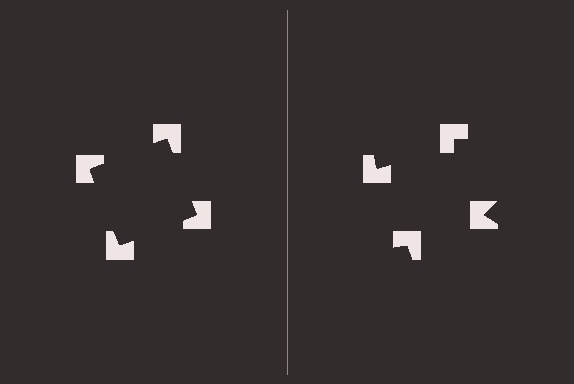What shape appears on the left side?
An illusory square.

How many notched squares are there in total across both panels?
8 — 4 on each side.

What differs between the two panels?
The notched squares are positioned identically on both sides; only the wedge orientations differ. On the left they align to a square; on the right they are misaligned.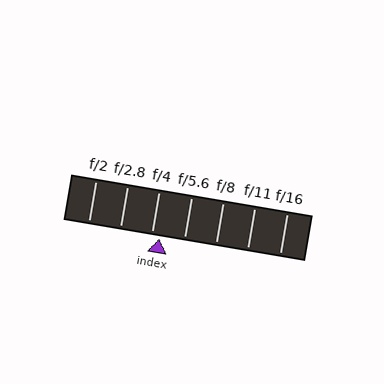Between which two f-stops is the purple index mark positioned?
The index mark is between f/4 and f/5.6.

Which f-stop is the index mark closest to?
The index mark is closest to f/4.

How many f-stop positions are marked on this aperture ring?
There are 7 f-stop positions marked.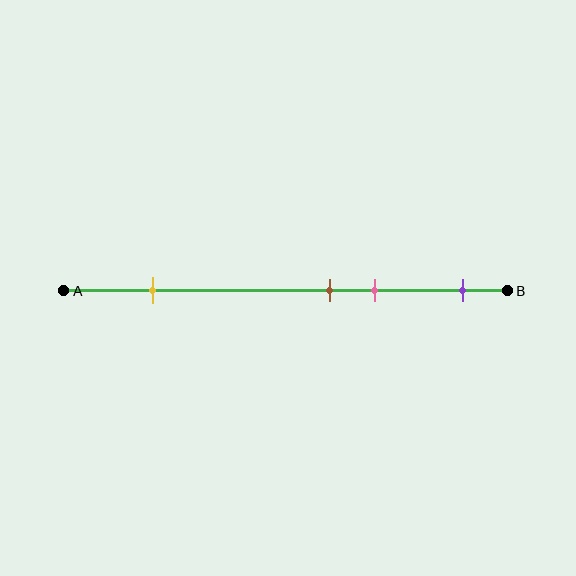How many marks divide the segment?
There are 4 marks dividing the segment.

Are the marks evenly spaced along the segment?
No, the marks are not evenly spaced.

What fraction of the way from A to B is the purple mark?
The purple mark is approximately 90% (0.9) of the way from A to B.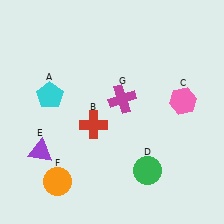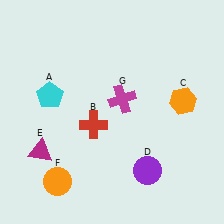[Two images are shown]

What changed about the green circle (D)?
In Image 1, D is green. In Image 2, it changed to purple.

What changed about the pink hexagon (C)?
In Image 1, C is pink. In Image 2, it changed to orange.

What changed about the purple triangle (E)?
In Image 1, E is purple. In Image 2, it changed to magenta.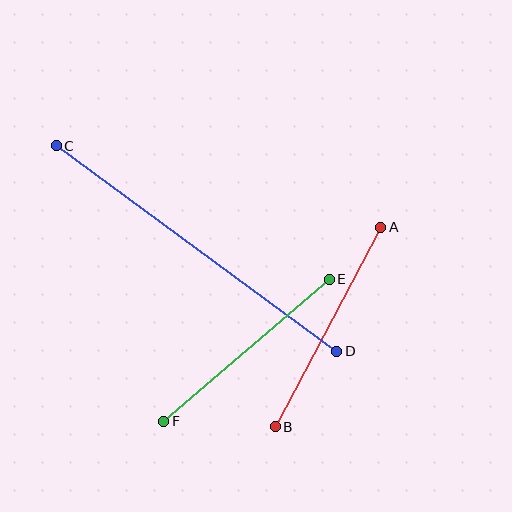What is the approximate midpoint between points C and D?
The midpoint is at approximately (197, 248) pixels.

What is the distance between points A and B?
The distance is approximately 226 pixels.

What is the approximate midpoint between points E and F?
The midpoint is at approximately (247, 350) pixels.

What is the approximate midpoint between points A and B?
The midpoint is at approximately (328, 327) pixels.